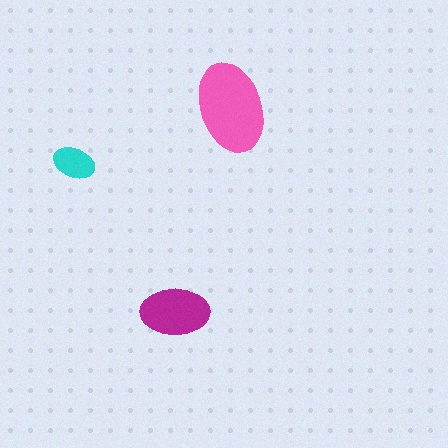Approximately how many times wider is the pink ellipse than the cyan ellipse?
About 2 times wider.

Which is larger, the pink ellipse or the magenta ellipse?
The pink one.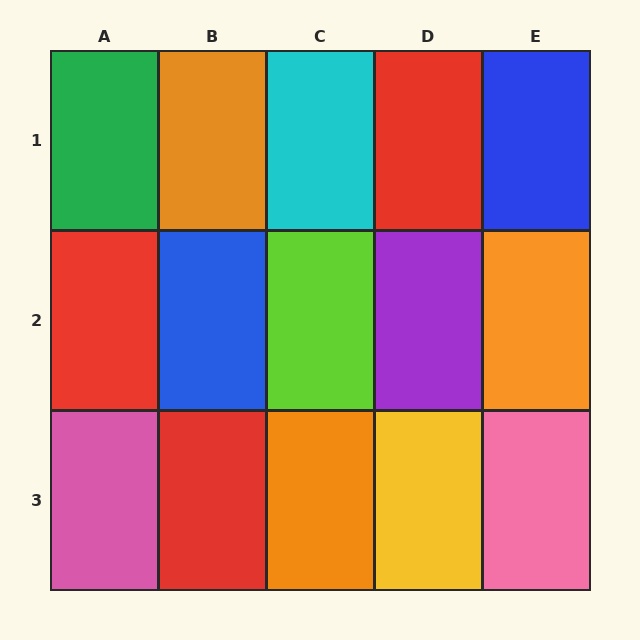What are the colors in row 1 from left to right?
Green, orange, cyan, red, blue.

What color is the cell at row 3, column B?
Red.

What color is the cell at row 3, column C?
Orange.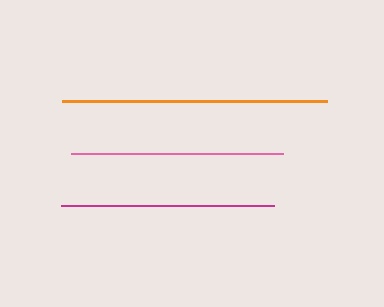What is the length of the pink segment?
The pink segment is approximately 212 pixels long.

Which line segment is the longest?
The orange line is the longest at approximately 265 pixels.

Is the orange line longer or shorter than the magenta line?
The orange line is longer than the magenta line.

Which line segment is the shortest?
The pink line is the shortest at approximately 212 pixels.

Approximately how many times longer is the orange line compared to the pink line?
The orange line is approximately 1.2 times the length of the pink line.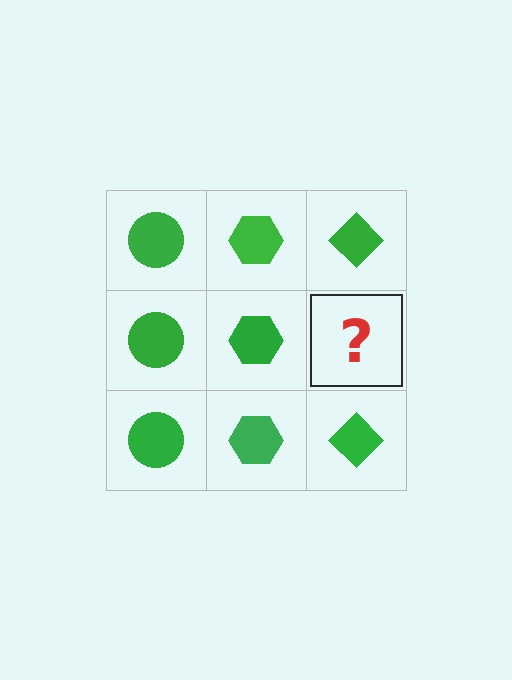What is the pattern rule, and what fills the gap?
The rule is that each column has a consistent shape. The gap should be filled with a green diamond.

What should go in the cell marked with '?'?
The missing cell should contain a green diamond.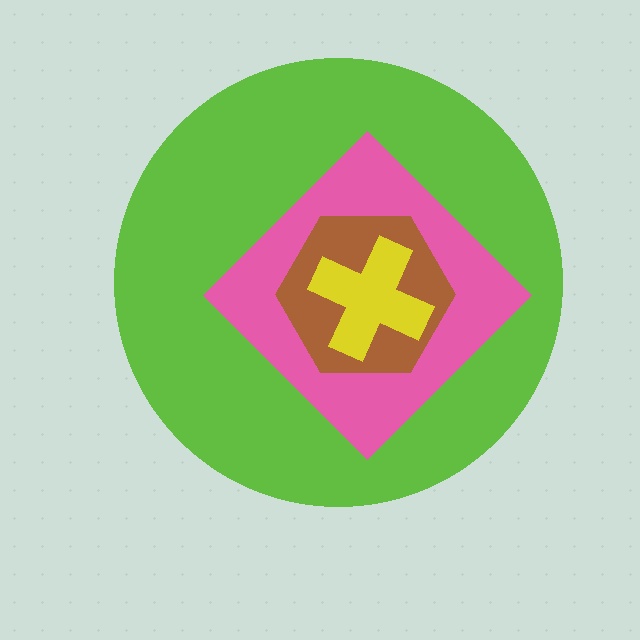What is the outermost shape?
The lime circle.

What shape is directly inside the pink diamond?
The brown hexagon.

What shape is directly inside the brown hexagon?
The yellow cross.